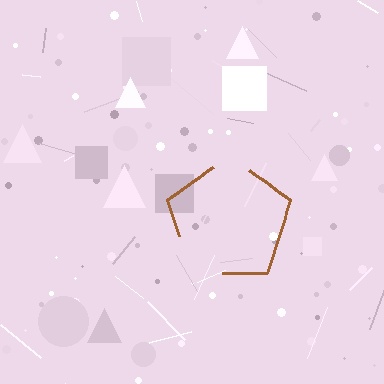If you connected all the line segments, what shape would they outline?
They would outline a pentagon.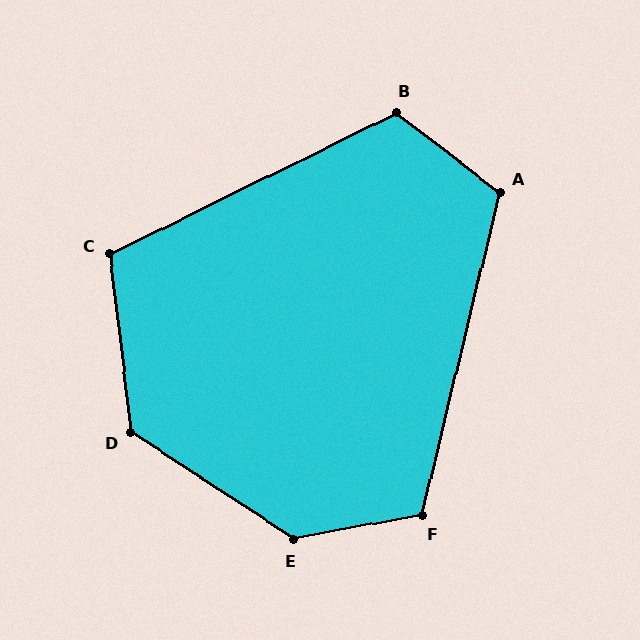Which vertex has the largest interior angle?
E, at approximately 137 degrees.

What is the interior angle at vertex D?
Approximately 130 degrees (obtuse).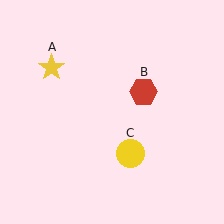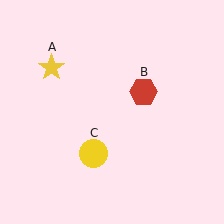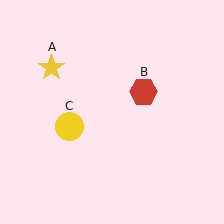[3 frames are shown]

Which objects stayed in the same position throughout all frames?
Yellow star (object A) and red hexagon (object B) remained stationary.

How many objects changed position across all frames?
1 object changed position: yellow circle (object C).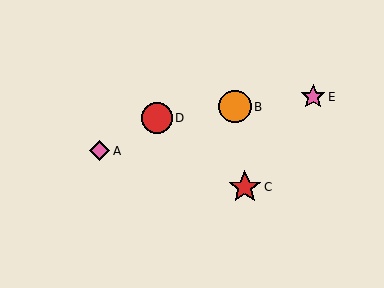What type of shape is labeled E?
Shape E is a pink star.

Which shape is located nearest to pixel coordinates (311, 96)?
The pink star (labeled E) at (313, 97) is nearest to that location.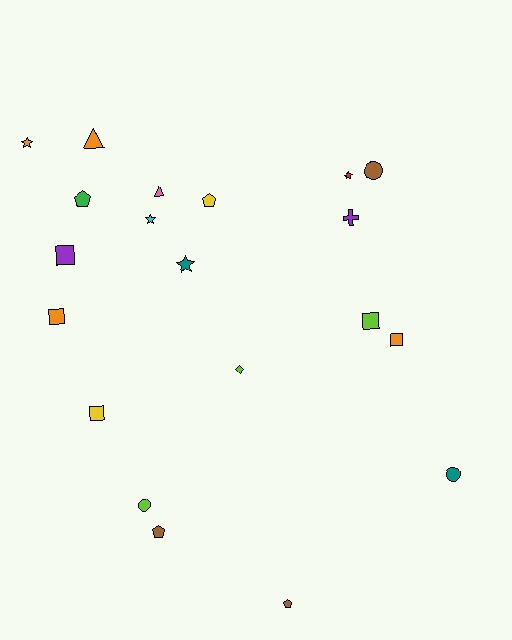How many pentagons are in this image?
There are 4 pentagons.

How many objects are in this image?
There are 20 objects.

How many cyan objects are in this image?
There is 1 cyan object.